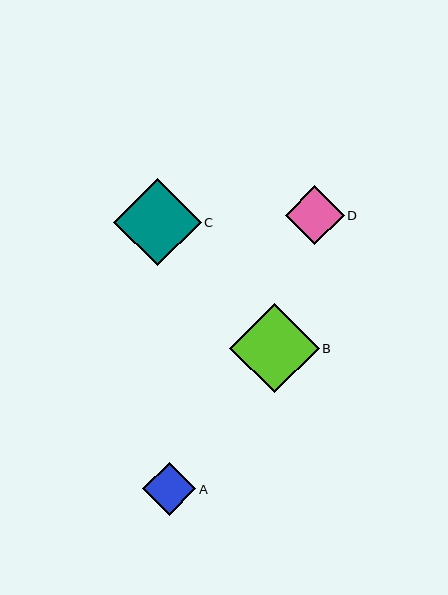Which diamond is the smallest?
Diamond A is the smallest with a size of approximately 53 pixels.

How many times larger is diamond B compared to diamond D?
Diamond B is approximately 1.5 times the size of diamond D.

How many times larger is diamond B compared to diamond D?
Diamond B is approximately 1.5 times the size of diamond D.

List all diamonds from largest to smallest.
From largest to smallest: B, C, D, A.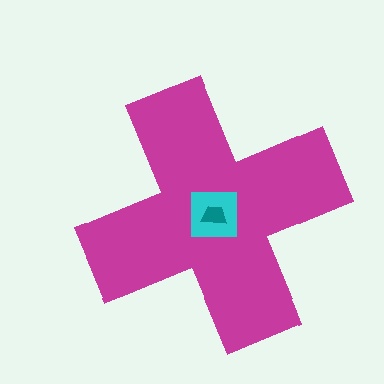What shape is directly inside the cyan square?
The teal trapezoid.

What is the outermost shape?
The magenta cross.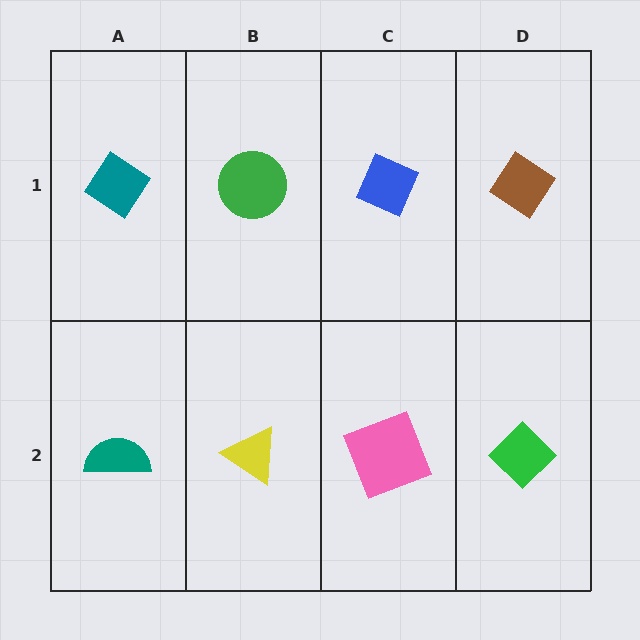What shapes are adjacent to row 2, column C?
A blue diamond (row 1, column C), a yellow triangle (row 2, column B), a green diamond (row 2, column D).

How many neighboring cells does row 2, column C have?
3.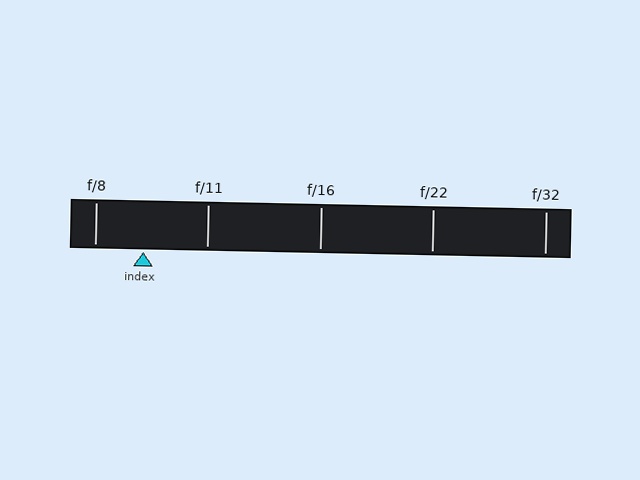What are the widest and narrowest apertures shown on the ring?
The widest aperture shown is f/8 and the narrowest is f/32.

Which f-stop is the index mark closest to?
The index mark is closest to f/8.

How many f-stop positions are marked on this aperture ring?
There are 5 f-stop positions marked.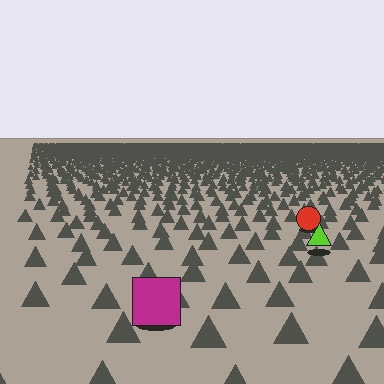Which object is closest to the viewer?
The magenta square is closest. The texture marks near it are larger and more spread out.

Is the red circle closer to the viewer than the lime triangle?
No. The lime triangle is closer — you can tell from the texture gradient: the ground texture is coarser near it.